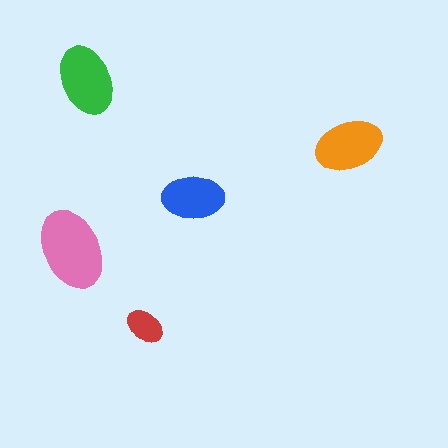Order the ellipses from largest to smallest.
the pink one, the green one, the orange one, the blue one, the red one.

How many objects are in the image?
There are 5 objects in the image.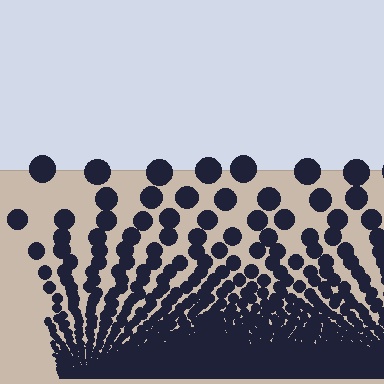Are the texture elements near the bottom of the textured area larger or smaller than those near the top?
Smaller. The gradient is inverted — elements near the bottom are smaller and denser.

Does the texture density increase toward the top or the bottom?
Density increases toward the bottom.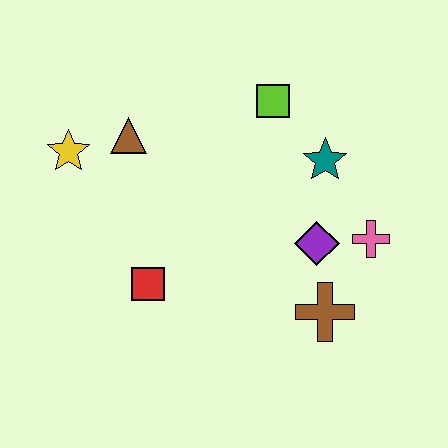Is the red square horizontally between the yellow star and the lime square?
Yes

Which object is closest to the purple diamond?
The pink cross is closest to the purple diamond.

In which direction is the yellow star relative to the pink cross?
The yellow star is to the left of the pink cross.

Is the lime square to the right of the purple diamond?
No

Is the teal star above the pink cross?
Yes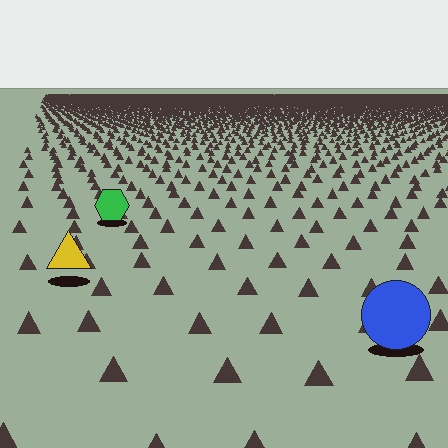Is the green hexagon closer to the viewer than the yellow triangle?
No. The yellow triangle is closer — you can tell from the texture gradient: the ground texture is coarser near it.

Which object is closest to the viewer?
The blue circle is closest. The texture marks near it are larger and more spread out.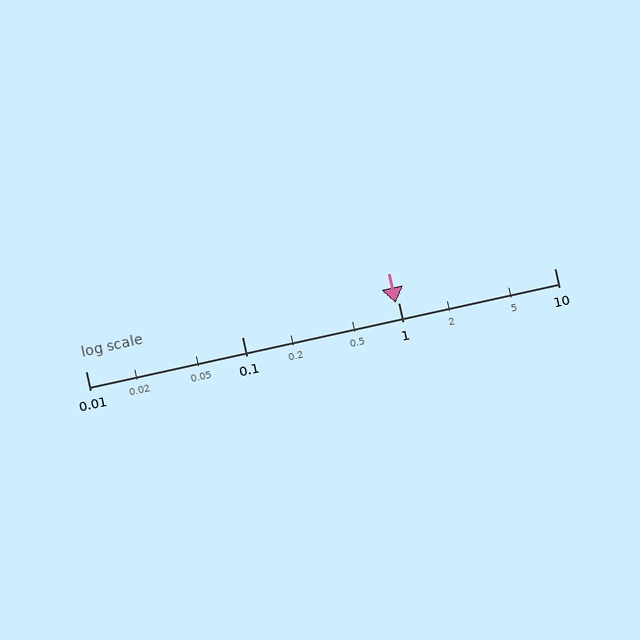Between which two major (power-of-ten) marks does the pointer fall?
The pointer is between 0.1 and 1.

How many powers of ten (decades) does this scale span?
The scale spans 3 decades, from 0.01 to 10.